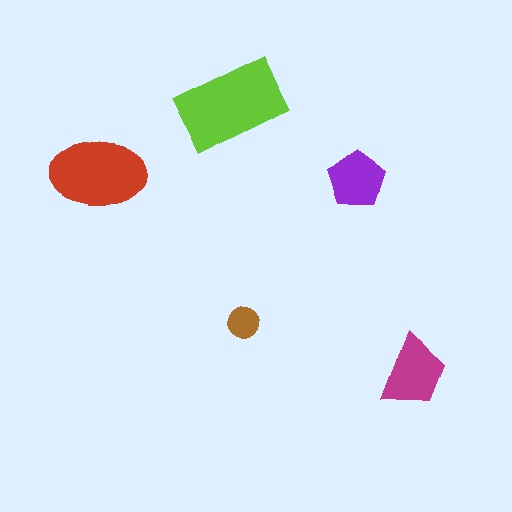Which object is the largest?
The lime rectangle.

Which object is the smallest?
The brown circle.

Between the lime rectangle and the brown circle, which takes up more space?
The lime rectangle.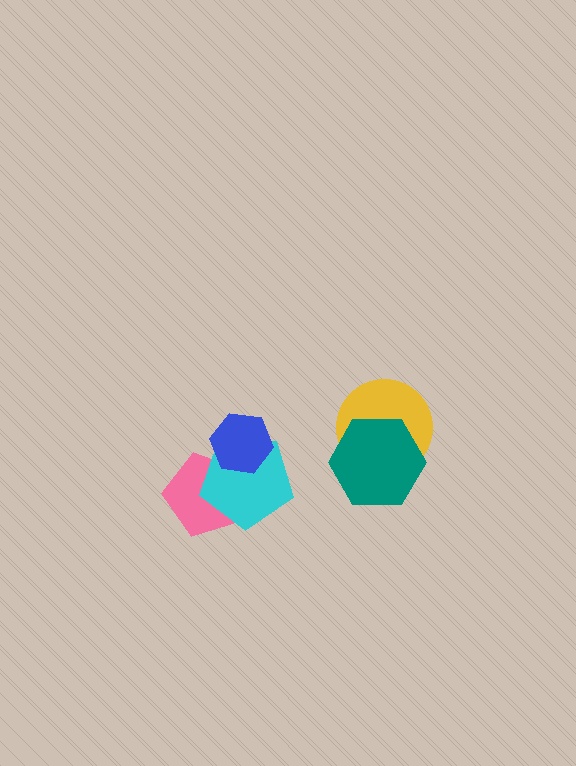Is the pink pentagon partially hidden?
Yes, it is partially covered by another shape.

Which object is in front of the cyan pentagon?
The blue hexagon is in front of the cyan pentagon.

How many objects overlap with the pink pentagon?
2 objects overlap with the pink pentagon.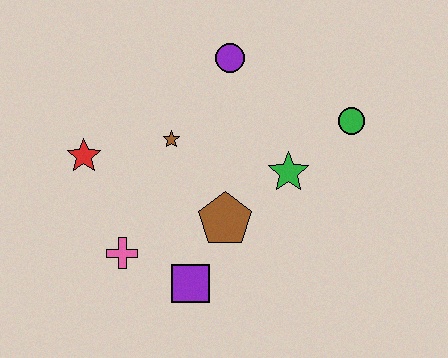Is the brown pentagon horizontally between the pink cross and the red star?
No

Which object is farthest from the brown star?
The green circle is farthest from the brown star.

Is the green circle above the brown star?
Yes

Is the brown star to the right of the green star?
No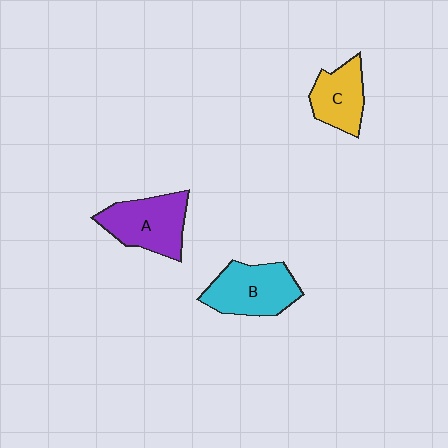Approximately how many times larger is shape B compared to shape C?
Approximately 1.4 times.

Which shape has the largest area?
Shape B (cyan).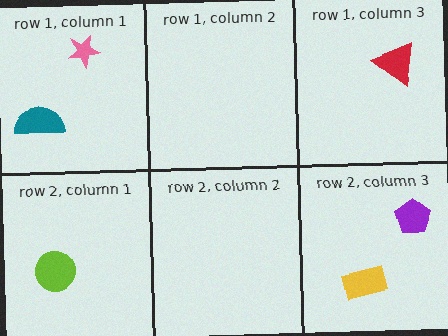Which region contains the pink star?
The row 1, column 1 region.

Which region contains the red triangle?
The row 1, column 3 region.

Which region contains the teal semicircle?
The row 1, column 1 region.